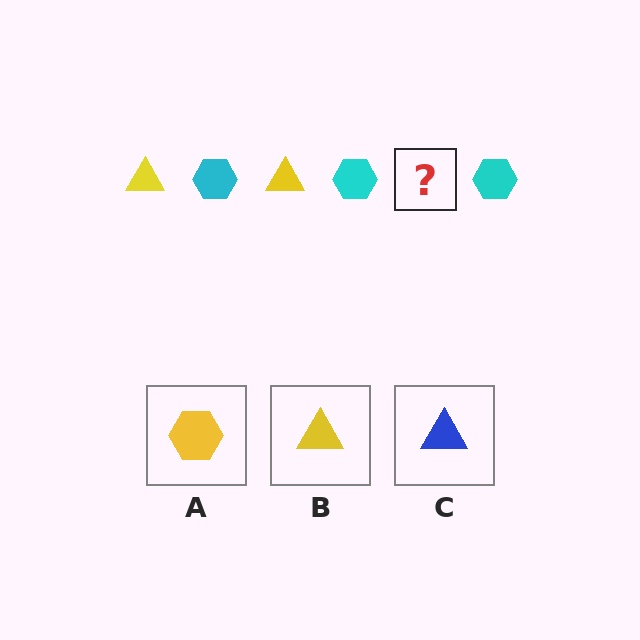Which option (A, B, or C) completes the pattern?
B.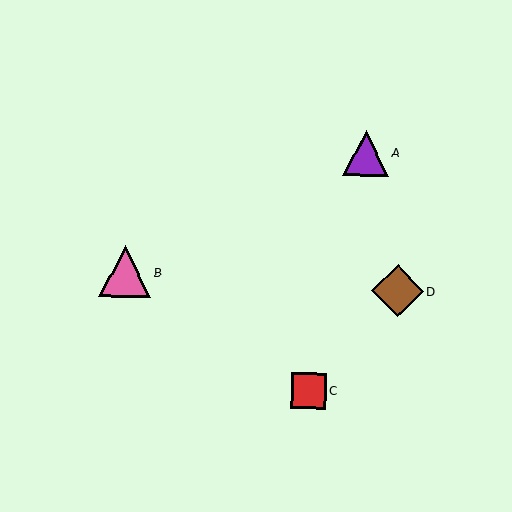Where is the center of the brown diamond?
The center of the brown diamond is at (398, 291).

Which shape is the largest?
The pink triangle (labeled B) is the largest.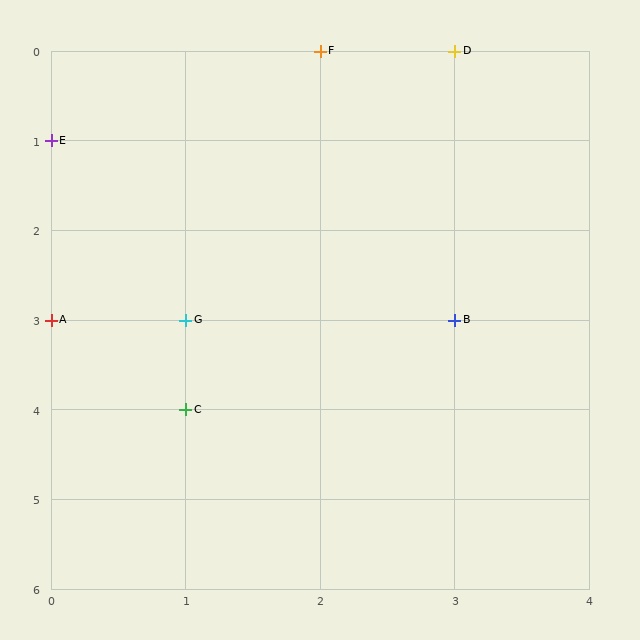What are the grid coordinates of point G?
Point G is at grid coordinates (1, 3).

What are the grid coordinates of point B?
Point B is at grid coordinates (3, 3).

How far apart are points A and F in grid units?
Points A and F are 2 columns and 3 rows apart (about 3.6 grid units diagonally).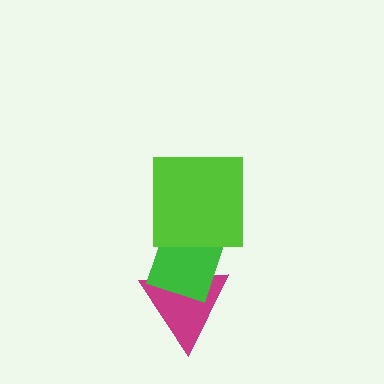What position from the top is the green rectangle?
The green rectangle is 2nd from the top.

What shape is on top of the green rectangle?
The lime square is on top of the green rectangle.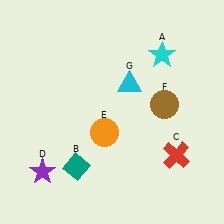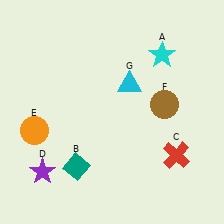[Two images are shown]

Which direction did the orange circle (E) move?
The orange circle (E) moved left.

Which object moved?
The orange circle (E) moved left.